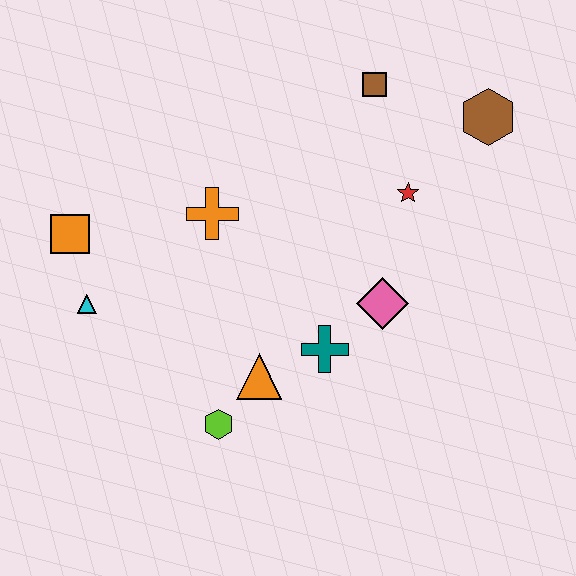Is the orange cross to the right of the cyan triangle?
Yes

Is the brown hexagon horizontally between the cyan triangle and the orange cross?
No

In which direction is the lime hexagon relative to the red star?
The lime hexagon is below the red star.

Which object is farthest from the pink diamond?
The orange square is farthest from the pink diamond.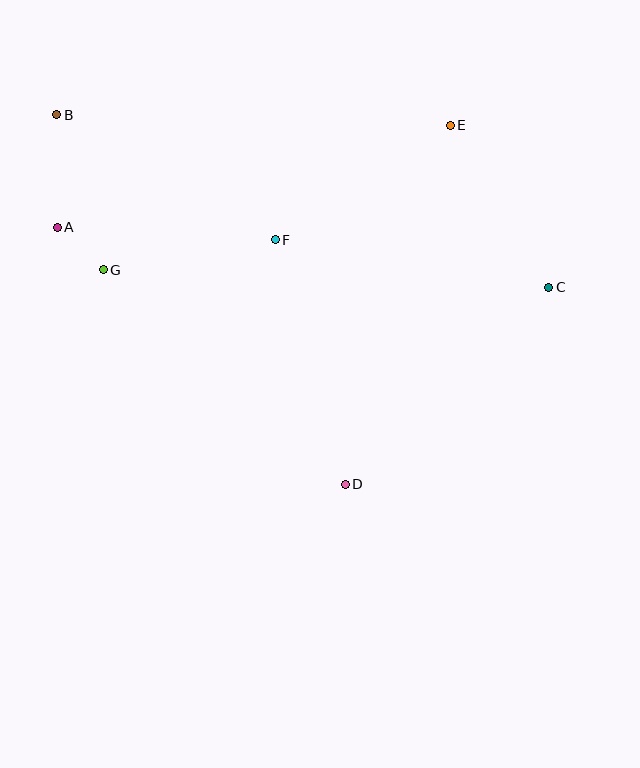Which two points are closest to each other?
Points A and G are closest to each other.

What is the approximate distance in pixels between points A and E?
The distance between A and E is approximately 406 pixels.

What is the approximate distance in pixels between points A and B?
The distance between A and B is approximately 113 pixels.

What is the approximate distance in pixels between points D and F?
The distance between D and F is approximately 255 pixels.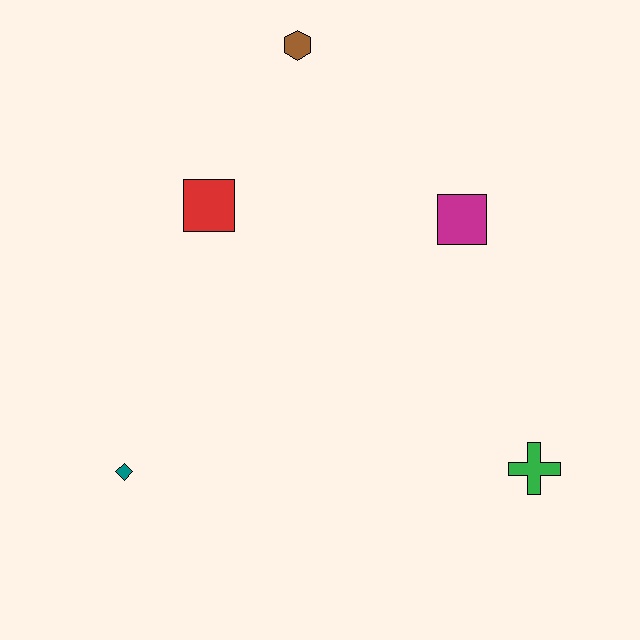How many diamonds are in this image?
There is 1 diamond.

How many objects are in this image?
There are 5 objects.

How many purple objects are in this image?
There are no purple objects.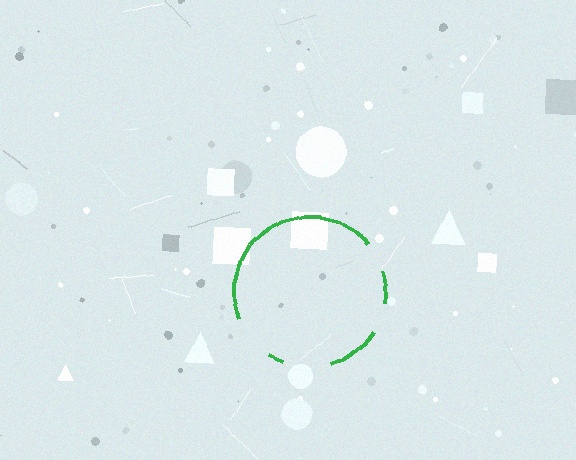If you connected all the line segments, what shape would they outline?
They would outline a circle.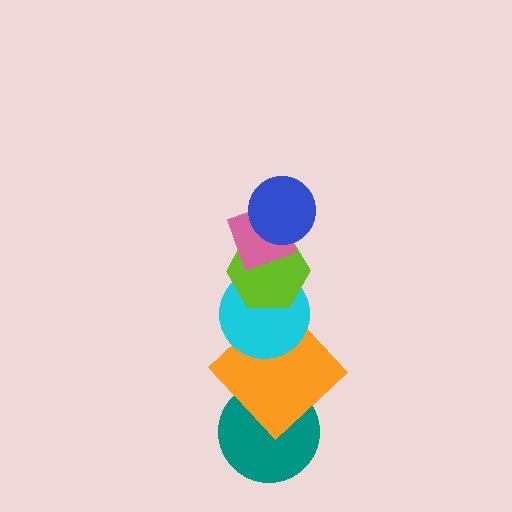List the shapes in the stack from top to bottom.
From top to bottom: the blue circle, the pink diamond, the lime hexagon, the cyan circle, the orange diamond, the teal circle.